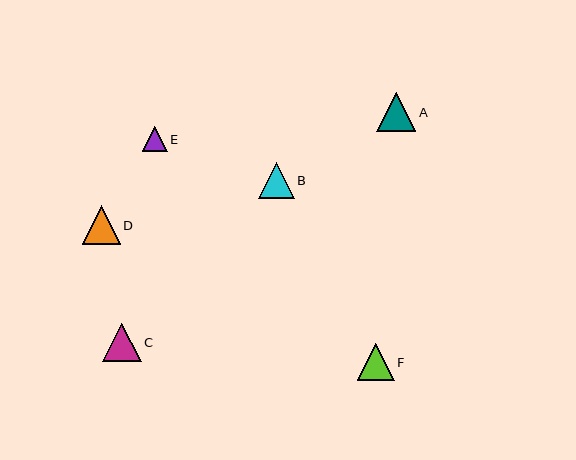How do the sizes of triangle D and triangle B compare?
Triangle D and triangle B are approximately the same size.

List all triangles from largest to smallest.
From largest to smallest: A, C, D, F, B, E.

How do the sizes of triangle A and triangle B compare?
Triangle A and triangle B are approximately the same size.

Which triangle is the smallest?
Triangle E is the smallest with a size of approximately 25 pixels.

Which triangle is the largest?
Triangle A is the largest with a size of approximately 39 pixels.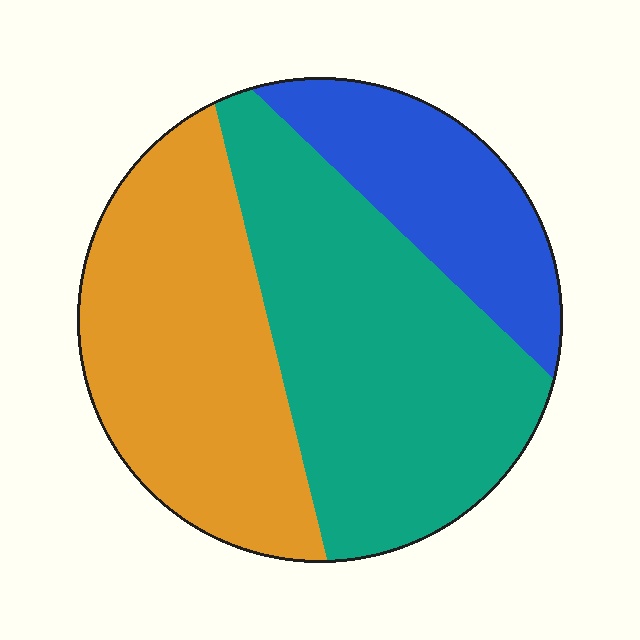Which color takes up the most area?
Teal, at roughly 45%.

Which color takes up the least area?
Blue, at roughly 20%.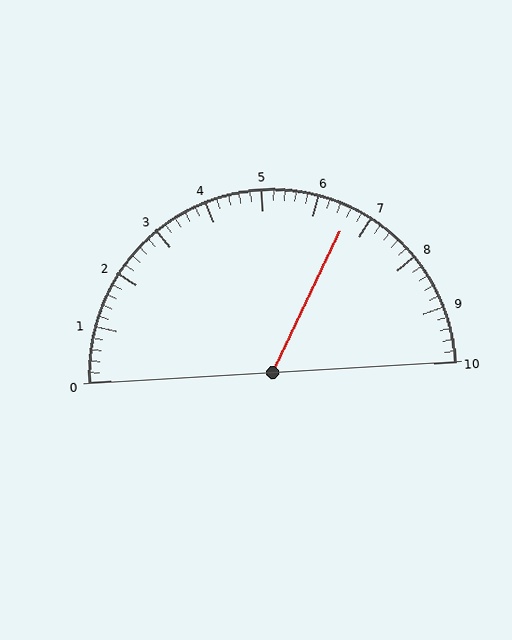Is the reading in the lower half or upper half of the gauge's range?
The reading is in the upper half of the range (0 to 10).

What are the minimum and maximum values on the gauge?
The gauge ranges from 0 to 10.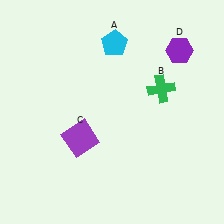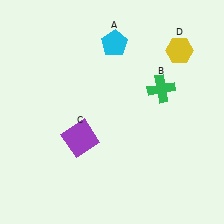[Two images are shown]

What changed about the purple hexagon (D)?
In Image 1, D is purple. In Image 2, it changed to yellow.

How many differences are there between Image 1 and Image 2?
There is 1 difference between the two images.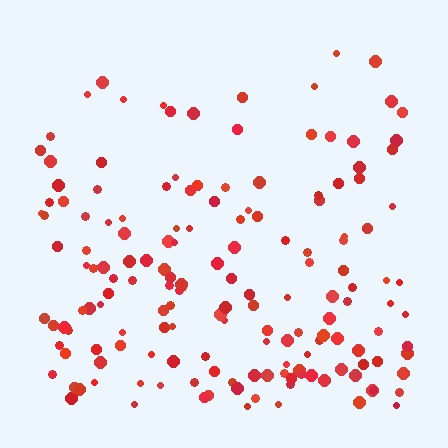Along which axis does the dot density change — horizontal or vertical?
Vertical.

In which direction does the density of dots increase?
From top to bottom, with the bottom side densest.